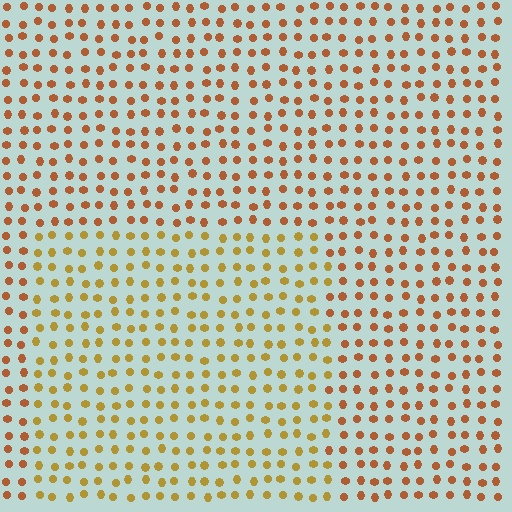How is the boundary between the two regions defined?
The boundary is defined purely by a slight shift in hue (about 27 degrees). Spacing, size, and orientation are identical on both sides.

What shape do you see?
I see a rectangle.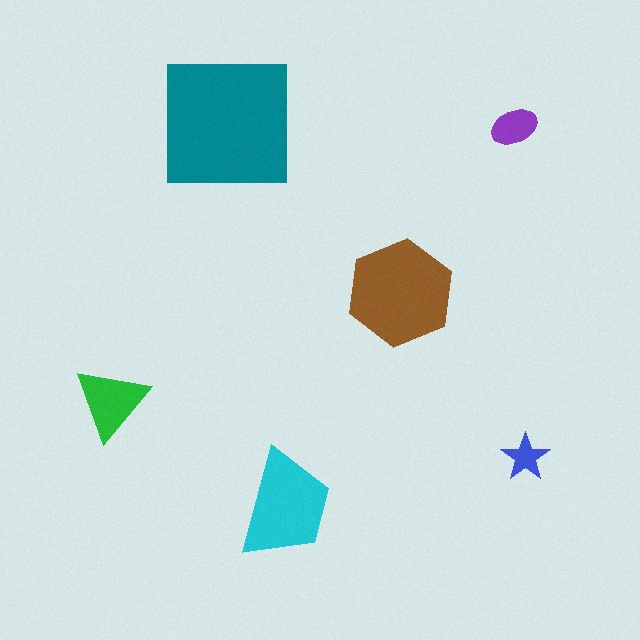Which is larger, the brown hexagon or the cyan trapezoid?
The brown hexagon.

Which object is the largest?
The teal square.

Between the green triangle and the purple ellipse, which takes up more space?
The green triangle.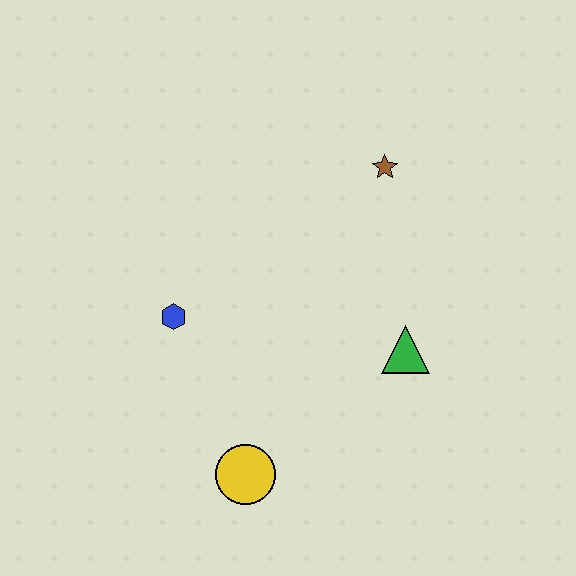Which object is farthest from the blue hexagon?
The brown star is farthest from the blue hexagon.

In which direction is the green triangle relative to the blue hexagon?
The green triangle is to the right of the blue hexagon.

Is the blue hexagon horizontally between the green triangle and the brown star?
No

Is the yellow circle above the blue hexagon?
No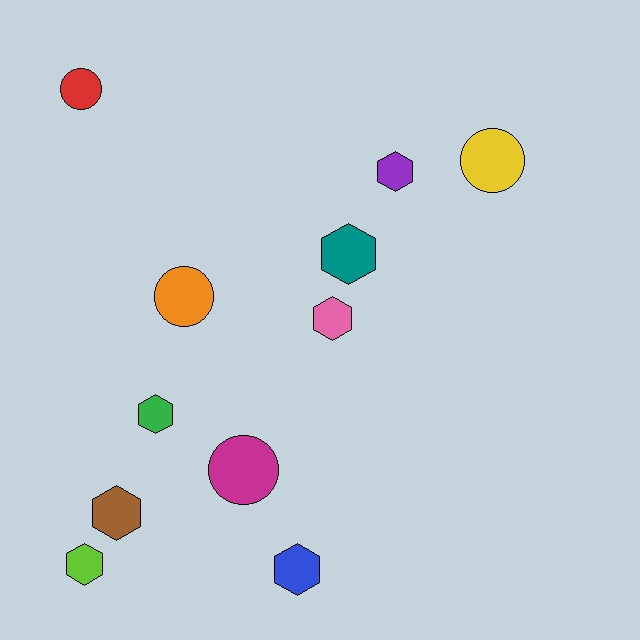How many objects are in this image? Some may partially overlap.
There are 11 objects.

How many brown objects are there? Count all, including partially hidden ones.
There is 1 brown object.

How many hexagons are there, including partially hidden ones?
There are 7 hexagons.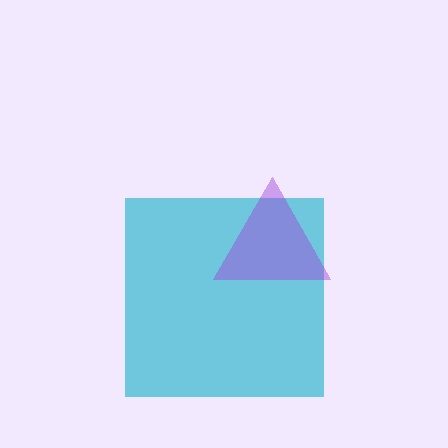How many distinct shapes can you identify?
There are 2 distinct shapes: a cyan square, a purple triangle.